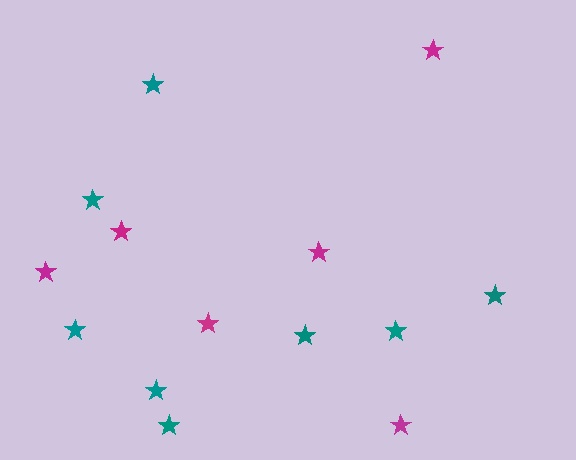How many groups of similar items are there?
There are 2 groups: one group of magenta stars (6) and one group of teal stars (8).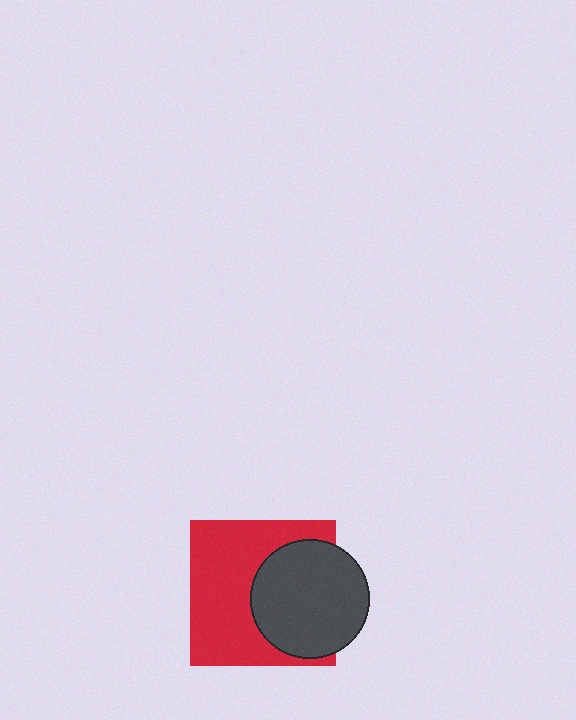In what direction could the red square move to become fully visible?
The red square could move left. That would shift it out from behind the dark gray circle entirely.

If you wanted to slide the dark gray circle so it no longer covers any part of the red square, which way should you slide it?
Slide it right — that is the most direct way to separate the two shapes.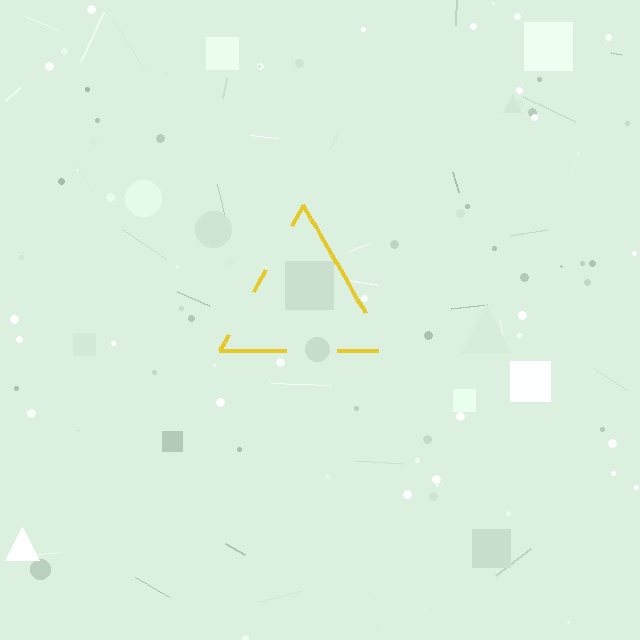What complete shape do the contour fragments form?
The contour fragments form a triangle.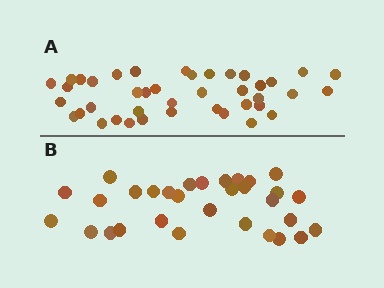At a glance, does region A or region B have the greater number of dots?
Region A (the top region) has more dots.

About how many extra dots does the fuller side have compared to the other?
Region A has roughly 10 or so more dots than region B.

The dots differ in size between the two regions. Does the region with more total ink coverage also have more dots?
No. Region B has more total ink coverage because its dots are larger, but region A actually contains more individual dots. Total area can be misleading — the number of items is what matters here.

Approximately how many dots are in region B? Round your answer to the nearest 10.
About 30 dots. (The exact count is 31, which rounds to 30.)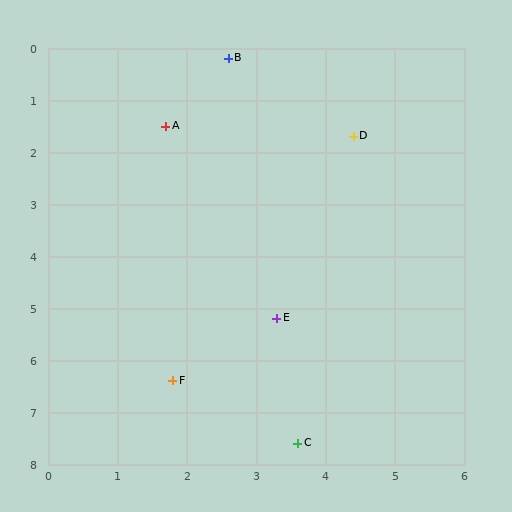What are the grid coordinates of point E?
Point E is at approximately (3.3, 5.2).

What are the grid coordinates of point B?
Point B is at approximately (2.6, 0.2).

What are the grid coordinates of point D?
Point D is at approximately (4.4, 1.7).